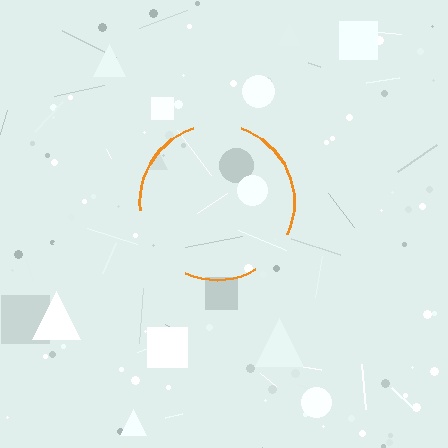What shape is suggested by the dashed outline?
The dashed outline suggests a circle.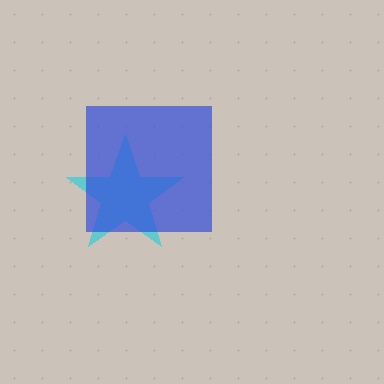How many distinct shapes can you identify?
There are 2 distinct shapes: a cyan star, a blue square.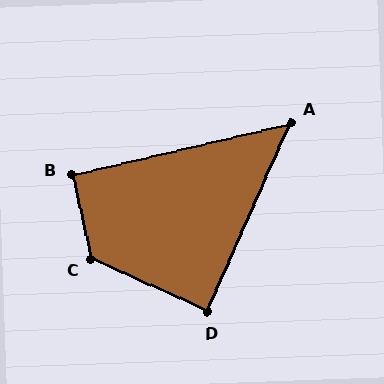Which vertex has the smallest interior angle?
A, at approximately 53 degrees.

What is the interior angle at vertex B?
Approximately 91 degrees (approximately right).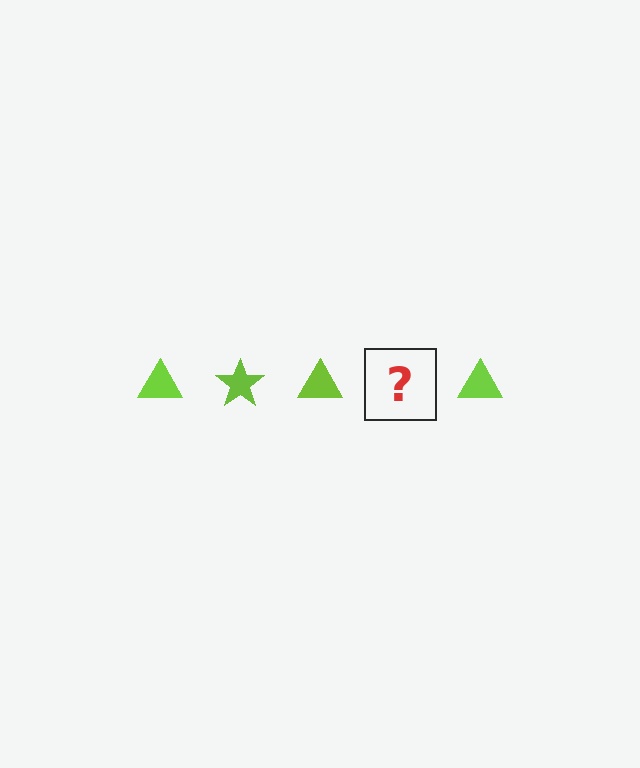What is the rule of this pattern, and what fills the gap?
The rule is that the pattern cycles through triangle, star shapes in lime. The gap should be filled with a lime star.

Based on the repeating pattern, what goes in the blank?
The blank should be a lime star.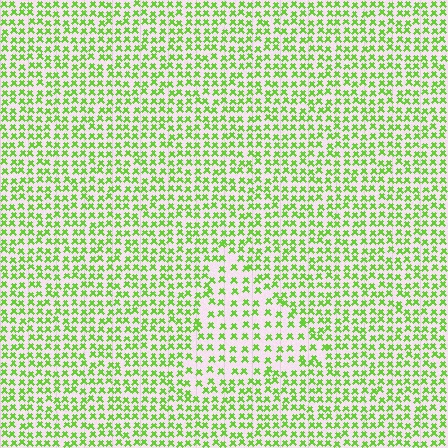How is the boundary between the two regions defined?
The boundary is defined by a change in element density (approximately 1.7x ratio). All elements are the same color, size, and shape.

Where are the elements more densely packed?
The elements are more densely packed outside the triangle boundary.